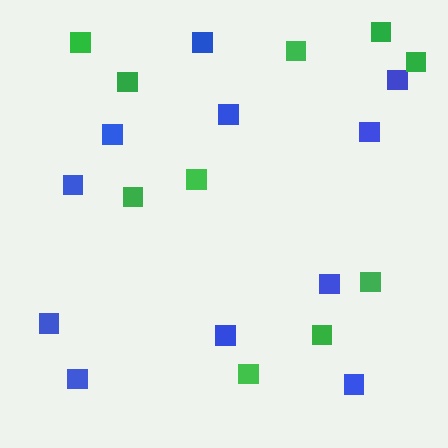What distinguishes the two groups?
There are 2 groups: one group of blue squares (11) and one group of green squares (10).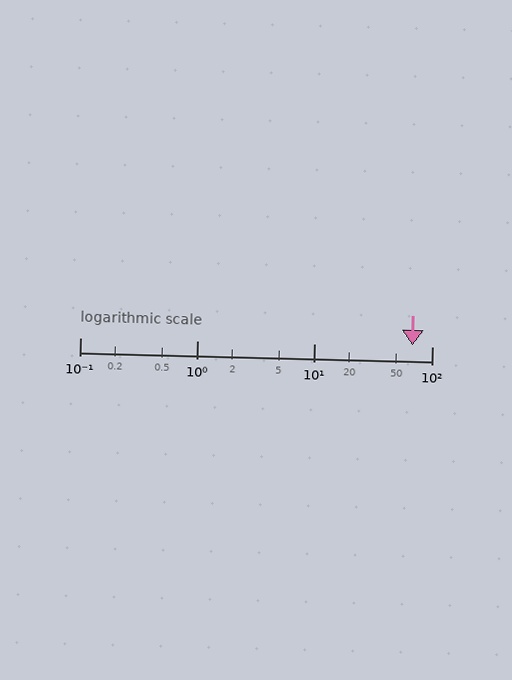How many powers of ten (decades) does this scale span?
The scale spans 3 decades, from 0.1 to 100.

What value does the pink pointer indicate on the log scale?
The pointer indicates approximately 68.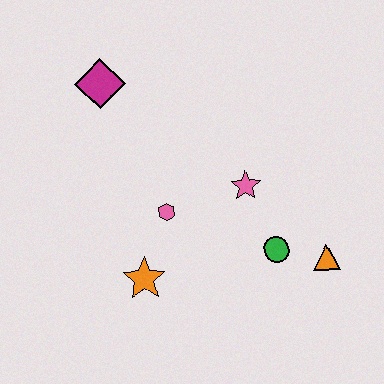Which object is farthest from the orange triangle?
The magenta diamond is farthest from the orange triangle.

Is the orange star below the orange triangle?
Yes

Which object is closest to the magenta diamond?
The pink hexagon is closest to the magenta diamond.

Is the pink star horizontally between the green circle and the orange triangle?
No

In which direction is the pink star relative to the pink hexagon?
The pink star is to the right of the pink hexagon.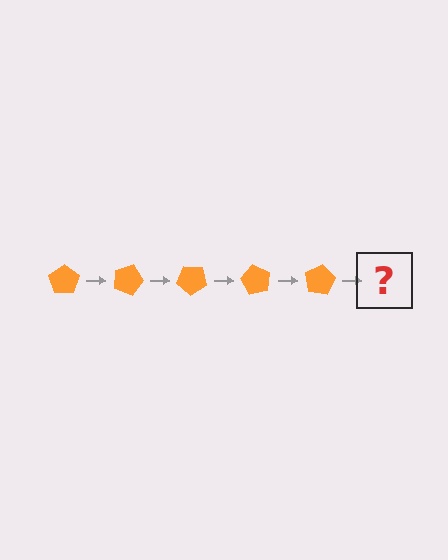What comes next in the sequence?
The next element should be an orange pentagon rotated 100 degrees.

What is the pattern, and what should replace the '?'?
The pattern is that the pentagon rotates 20 degrees each step. The '?' should be an orange pentagon rotated 100 degrees.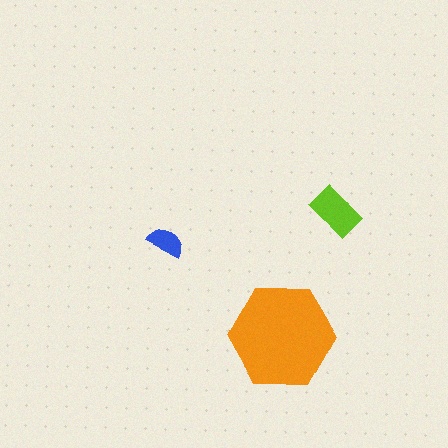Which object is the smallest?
The blue semicircle.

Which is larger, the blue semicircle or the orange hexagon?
The orange hexagon.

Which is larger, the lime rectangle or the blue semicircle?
The lime rectangle.